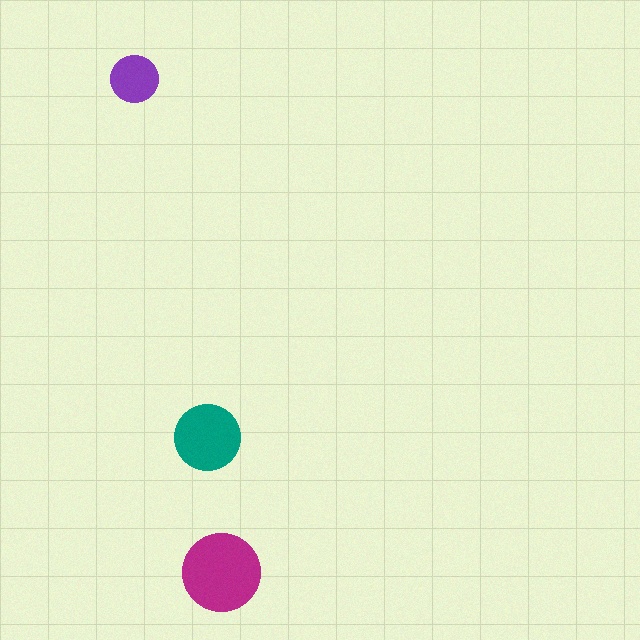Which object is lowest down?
The magenta circle is bottommost.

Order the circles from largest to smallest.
the magenta one, the teal one, the purple one.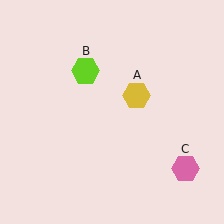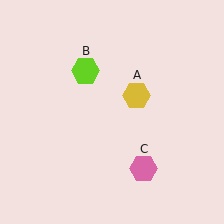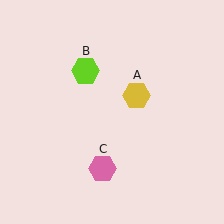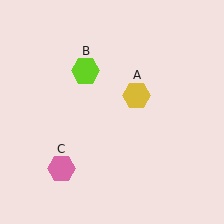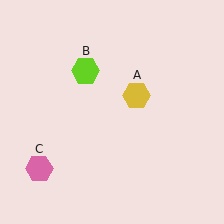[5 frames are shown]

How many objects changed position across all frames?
1 object changed position: pink hexagon (object C).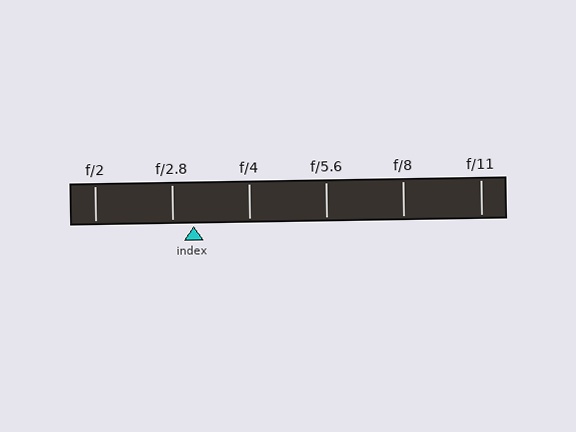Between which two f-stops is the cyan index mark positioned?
The index mark is between f/2.8 and f/4.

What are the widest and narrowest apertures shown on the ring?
The widest aperture shown is f/2 and the narrowest is f/11.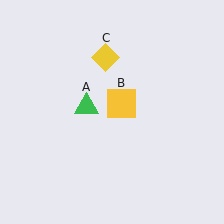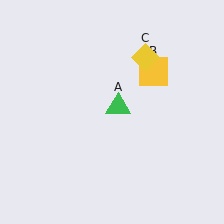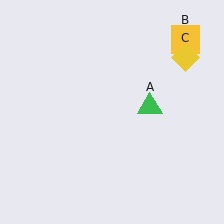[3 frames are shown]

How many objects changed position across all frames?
3 objects changed position: green triangle (object A), yellow square (object B), yellow diamond (object C).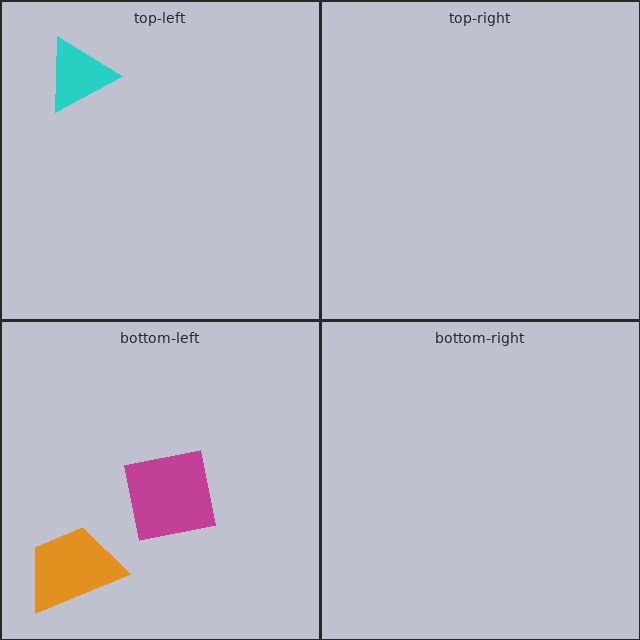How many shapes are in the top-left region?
1.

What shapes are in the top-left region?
The cyan triangle.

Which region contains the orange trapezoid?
The bottom-left region.